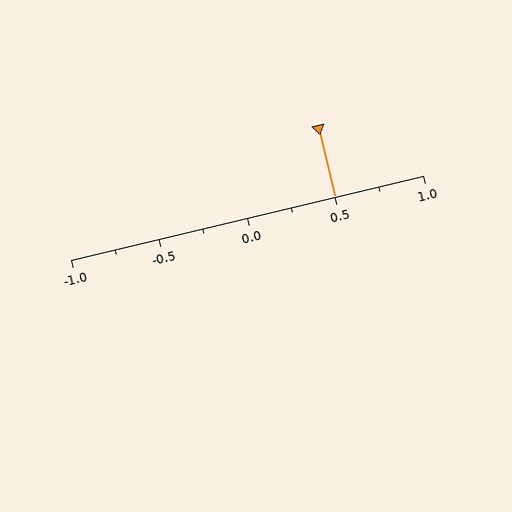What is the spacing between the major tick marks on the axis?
The major ticks are spaced 0.5 apart.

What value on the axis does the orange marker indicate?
The marker indicates approximately 0.5.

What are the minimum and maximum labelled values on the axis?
The axis runs from -1.0 to 1.0.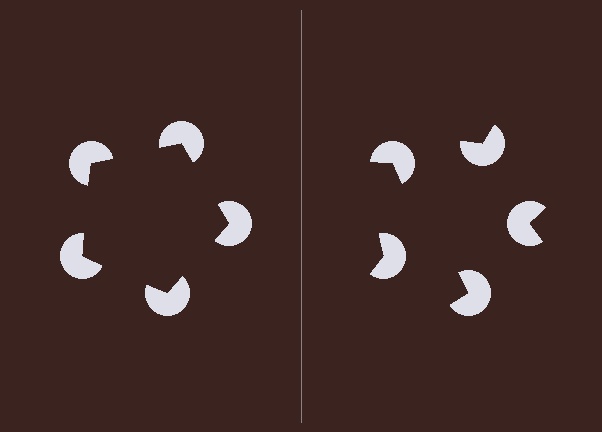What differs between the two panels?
The pac-man discs are positioned identically on both sides; only the wedge orientations differ. On the left they align to a pentagon; on the right they are misaligned.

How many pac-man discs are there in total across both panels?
10 — 5 on each side.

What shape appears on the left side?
An illusory pentagon.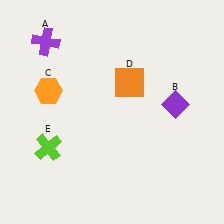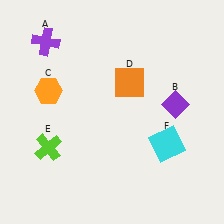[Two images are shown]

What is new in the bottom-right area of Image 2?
A cyan square (F) was added in the bottom-right area of Image 2.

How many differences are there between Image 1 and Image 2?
There is 1 difference between the two images.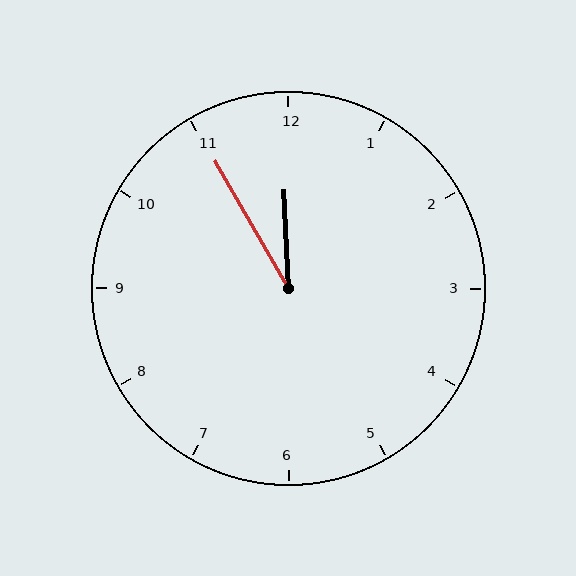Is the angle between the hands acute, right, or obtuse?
It is acute.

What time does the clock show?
11:55.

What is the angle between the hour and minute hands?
Approximately 28 degrees.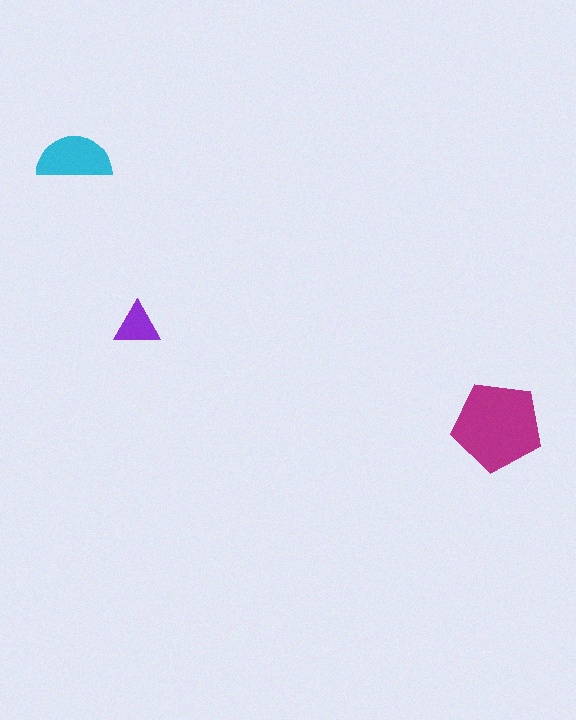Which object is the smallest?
The purple triangle.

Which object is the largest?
The magenta pentagon.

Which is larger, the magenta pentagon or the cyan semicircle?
The magenta pentagon.